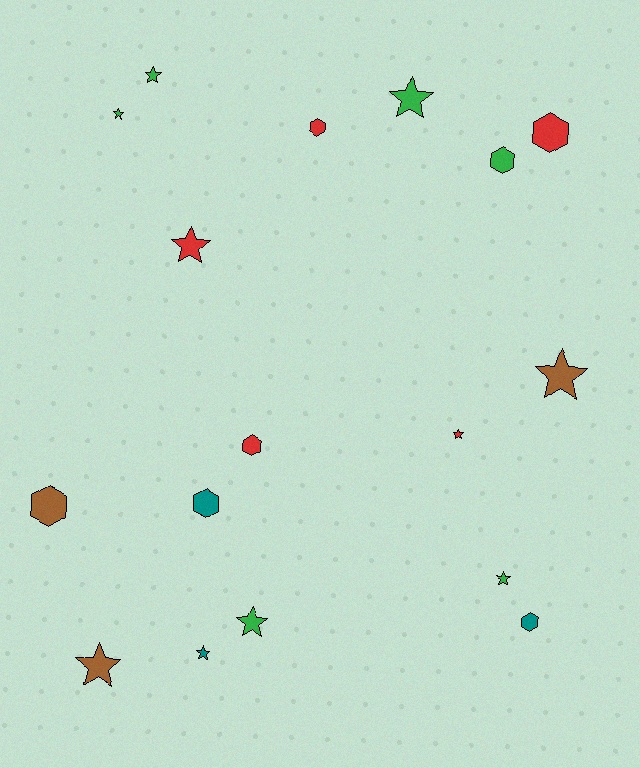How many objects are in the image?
There are 17 objects.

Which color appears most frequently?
Green, with 6 objects.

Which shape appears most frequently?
Star, with 10 objects.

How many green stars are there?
There are 5 green stars.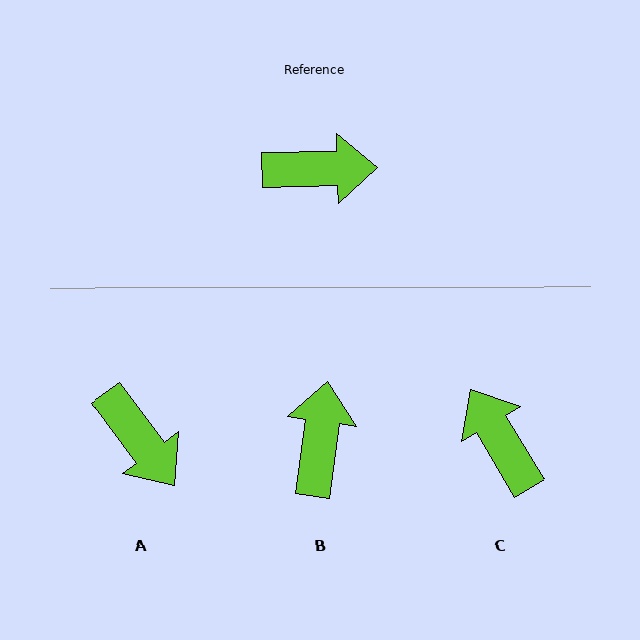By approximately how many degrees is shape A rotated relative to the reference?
Approximately 54 degrees clockwise.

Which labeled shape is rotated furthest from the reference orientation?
C, about 120 degrees away.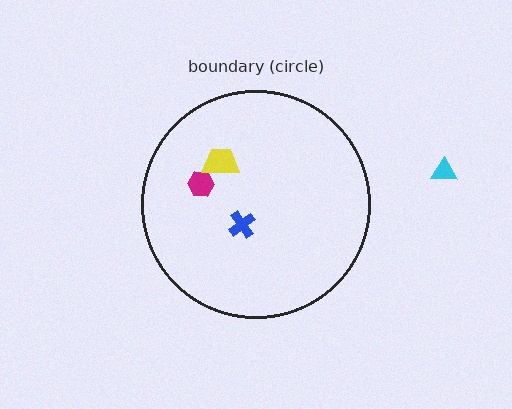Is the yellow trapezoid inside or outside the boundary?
Inside.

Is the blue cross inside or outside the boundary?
Inside.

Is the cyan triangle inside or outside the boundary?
Outside.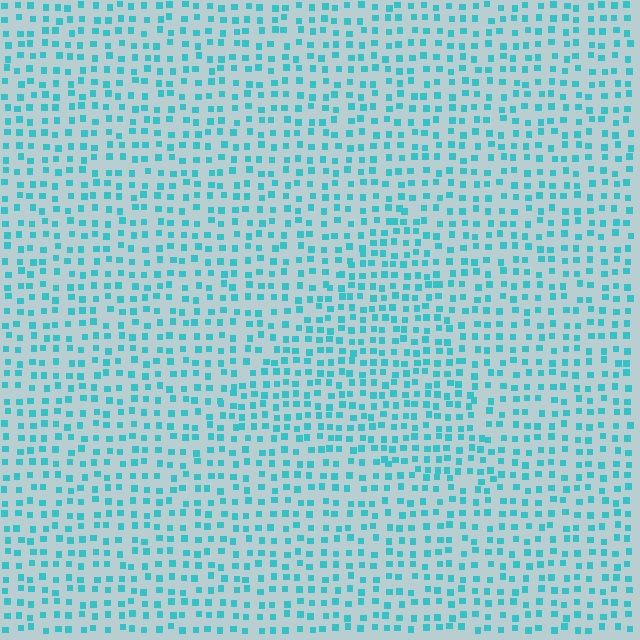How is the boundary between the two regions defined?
The boundary is defined by a change in element density (approximately 1.4x ratio). All elements are the same color, size, and shape.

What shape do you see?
I see a triangle.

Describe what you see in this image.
The image contains small cyan elements arranged at two different densities. A triangle-shaped region is visible where the elements are more densely packed than the surrounding area.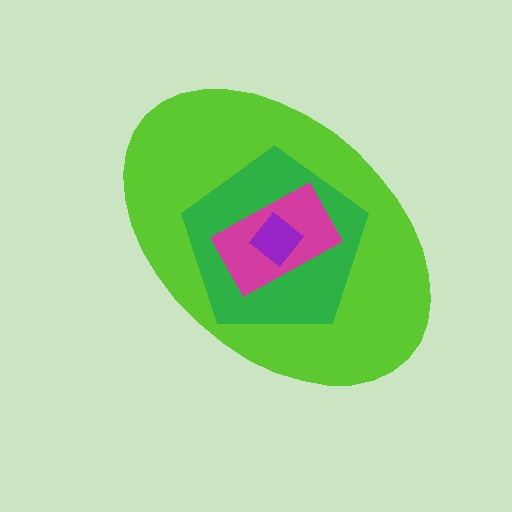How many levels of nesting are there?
4.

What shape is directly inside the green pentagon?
The magenta rectangle.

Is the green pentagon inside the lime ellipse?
Yes.